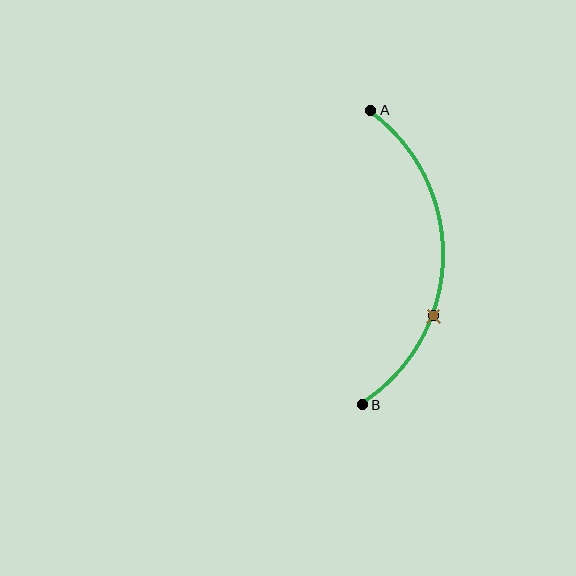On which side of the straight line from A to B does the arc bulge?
The arc bulges to the right of the straight line connecting A and B.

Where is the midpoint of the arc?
The arc midpoint is the point on the curve farthest from the straight line joining A and B. It sits to the right of that line.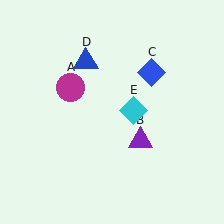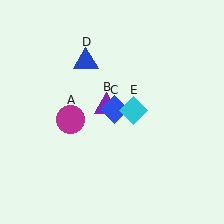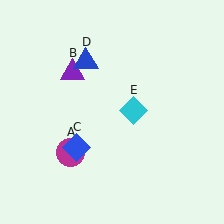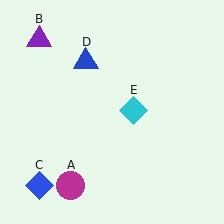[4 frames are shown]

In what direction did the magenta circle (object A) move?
The magenta circle (object A) moved down.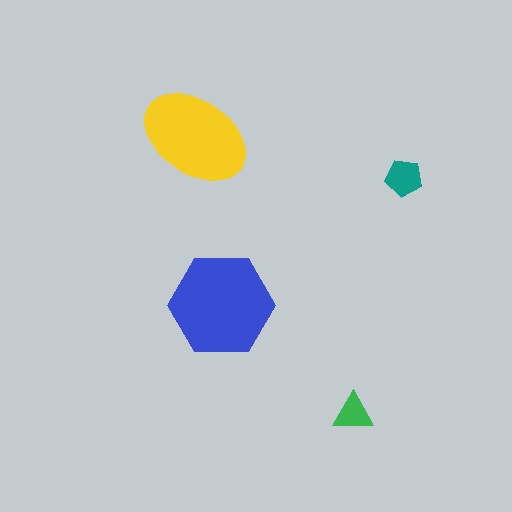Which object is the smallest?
The green triangle.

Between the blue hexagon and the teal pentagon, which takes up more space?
The blue hexagon.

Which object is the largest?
The blue hexagon.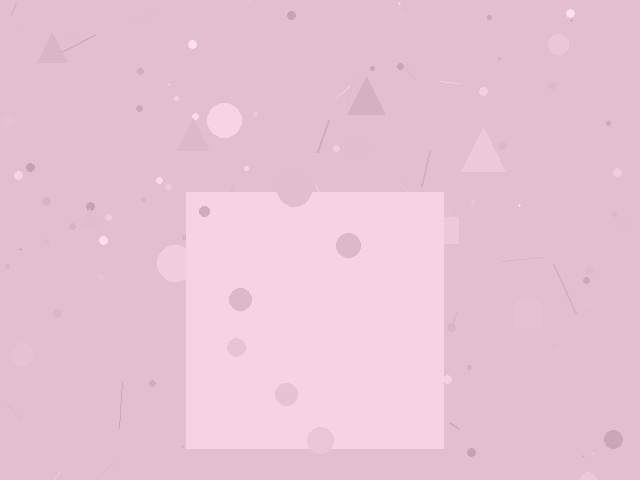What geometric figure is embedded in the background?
A square is embedded in the background.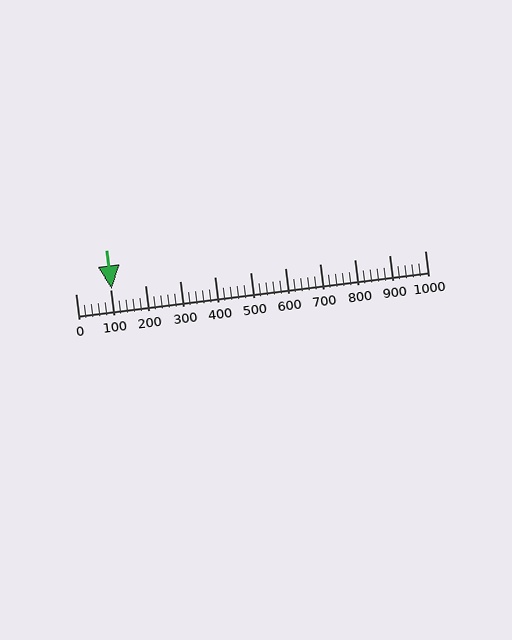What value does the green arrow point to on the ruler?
The green arrow points to approximately 104.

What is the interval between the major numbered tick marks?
The major tick marks are spaced 100 units apart.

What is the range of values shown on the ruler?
The ruler shows values from 0 to 1000.